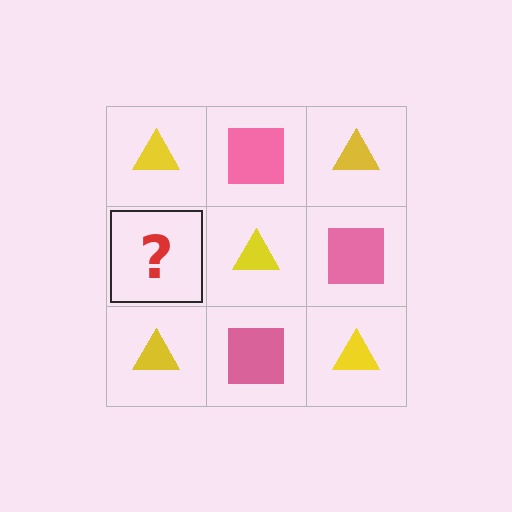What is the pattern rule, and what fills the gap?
The rule is that it alternates yellow triangle and pink square in a checkerboard pattern. The gap should be filled with a pink square.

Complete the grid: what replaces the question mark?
The question mark should be replaced with a pink square.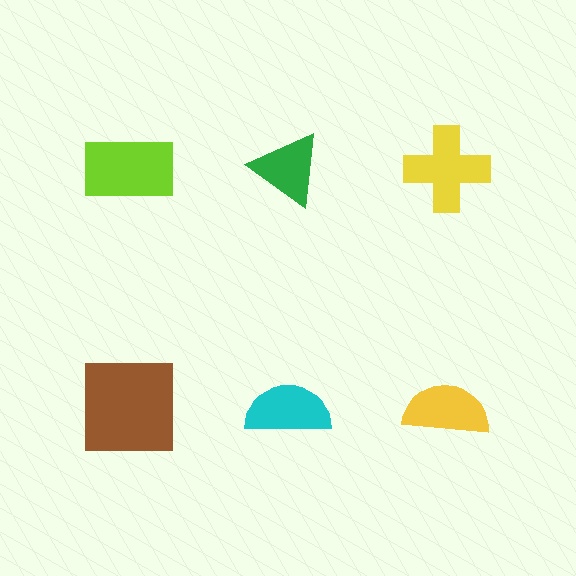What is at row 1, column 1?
A lime rectangle.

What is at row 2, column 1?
A brown square.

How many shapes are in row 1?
3 shapes.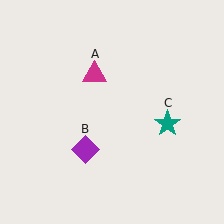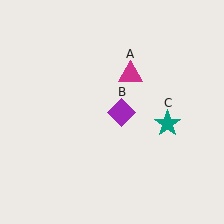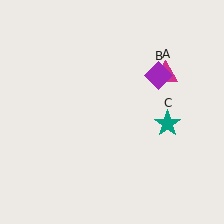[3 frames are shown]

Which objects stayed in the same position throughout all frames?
Teal star (object C) remained stationary.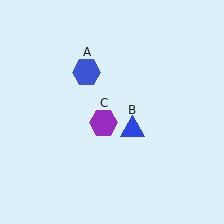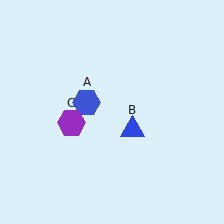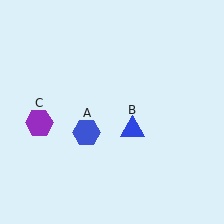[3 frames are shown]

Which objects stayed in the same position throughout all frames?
Blue triangle (object B) remained stationary.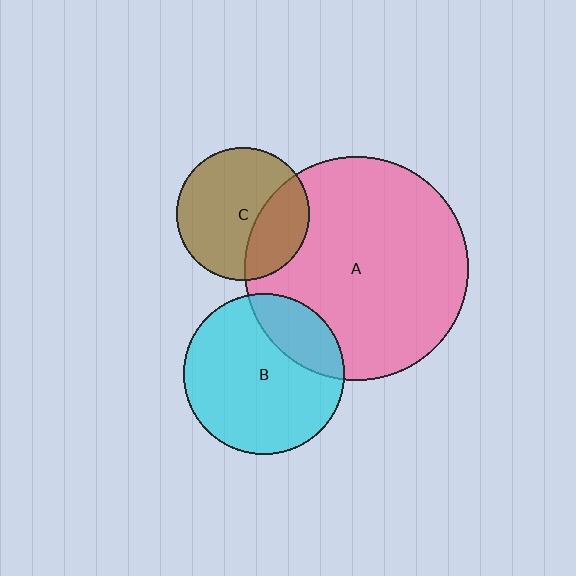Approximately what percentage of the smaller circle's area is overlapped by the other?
Approximately 30%.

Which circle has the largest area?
Circle A (pink).